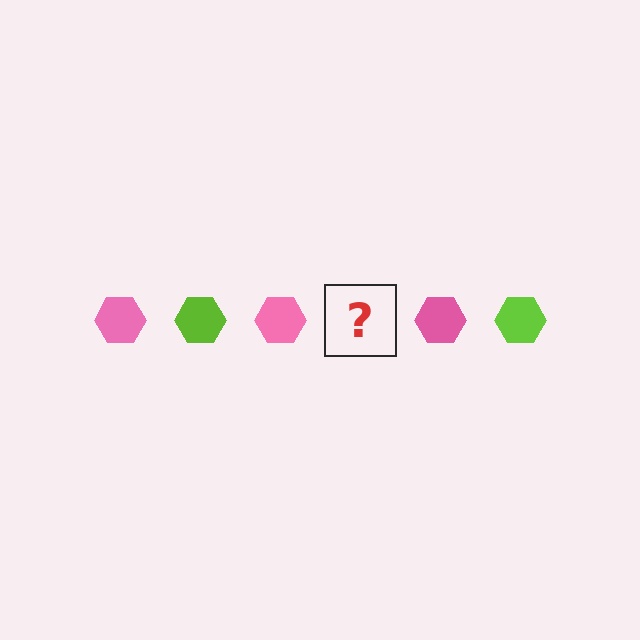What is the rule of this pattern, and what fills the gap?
The rule is that the pattern cycles through pink, lime hexagons. The gap should be filled with a lime hexagon.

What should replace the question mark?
The question mark should be replaced with a lime hexagon.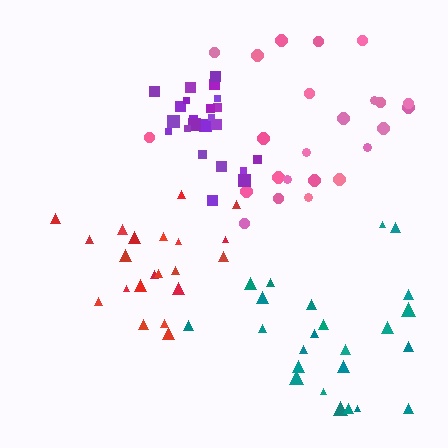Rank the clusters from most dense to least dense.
purple, red, teal, pink.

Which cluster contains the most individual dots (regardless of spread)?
Teal (27).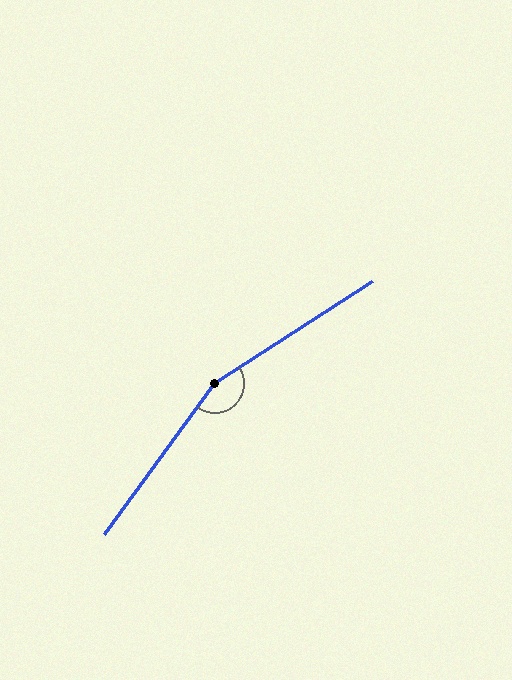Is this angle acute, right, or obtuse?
It is obtuse.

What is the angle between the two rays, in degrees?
Approximately 159 degrees.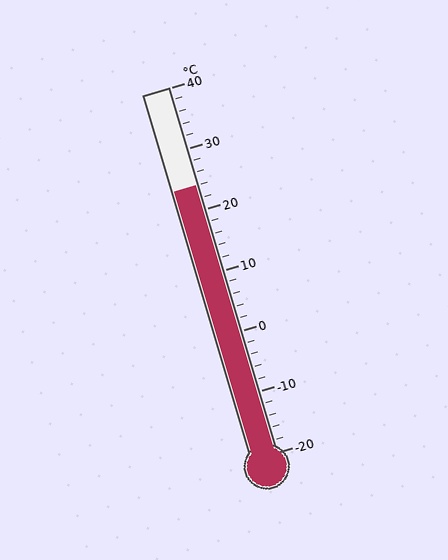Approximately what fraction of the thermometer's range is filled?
The thermometer is filled to approximately 75% of its range.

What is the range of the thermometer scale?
The thermometer scale ranges from -20°C to 40°C.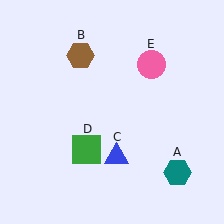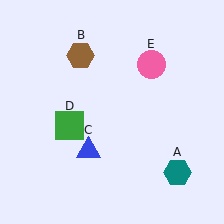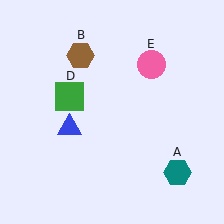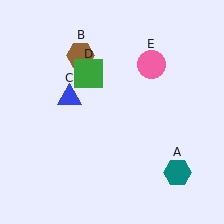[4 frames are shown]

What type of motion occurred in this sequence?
The blue triangle (object C), green square (object D) rotated clockwise around the center of the scene.